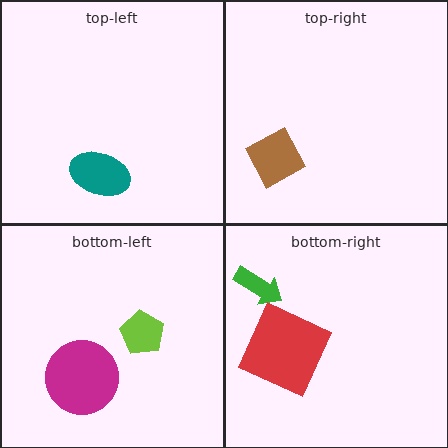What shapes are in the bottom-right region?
The green arrow, the red square.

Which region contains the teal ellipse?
The top-left region.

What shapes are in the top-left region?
The teal ellipse.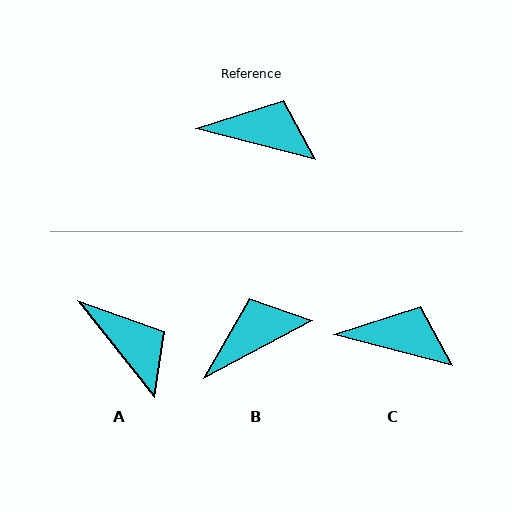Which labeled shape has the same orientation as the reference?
C.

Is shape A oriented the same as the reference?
No, it is off by about 37 degrees.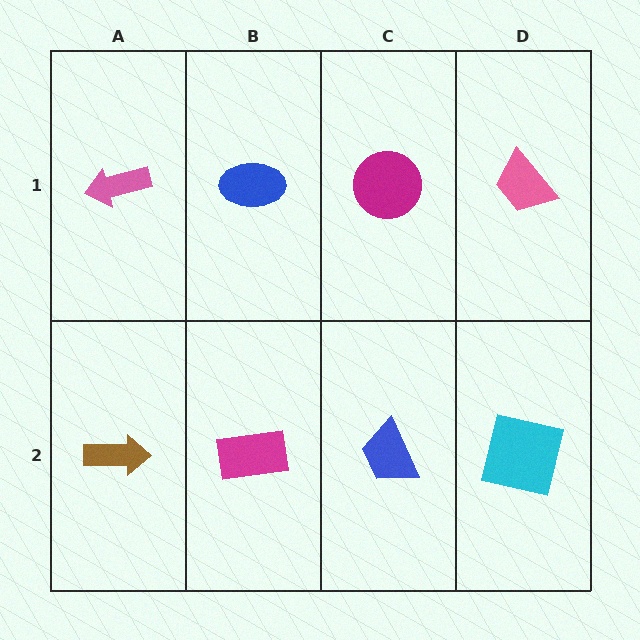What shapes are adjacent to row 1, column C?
A blue trapezoid (row 2, column C), a blue ellipse (row 1, column B), a pink trapezoid (row 1, column D).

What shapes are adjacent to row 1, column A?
A brown arrow (row 2, column A), a blue ellipse (row 1, column B).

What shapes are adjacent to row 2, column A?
A pink arrow (row 1, column A), a magenta rectangle (row 2, column B).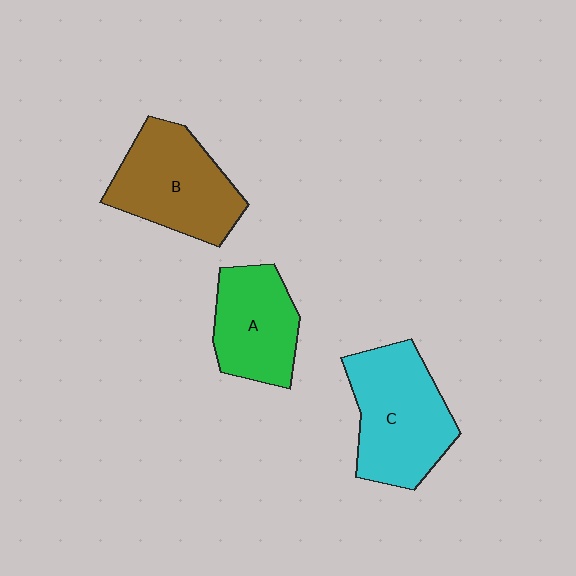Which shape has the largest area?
Shape C (cyan).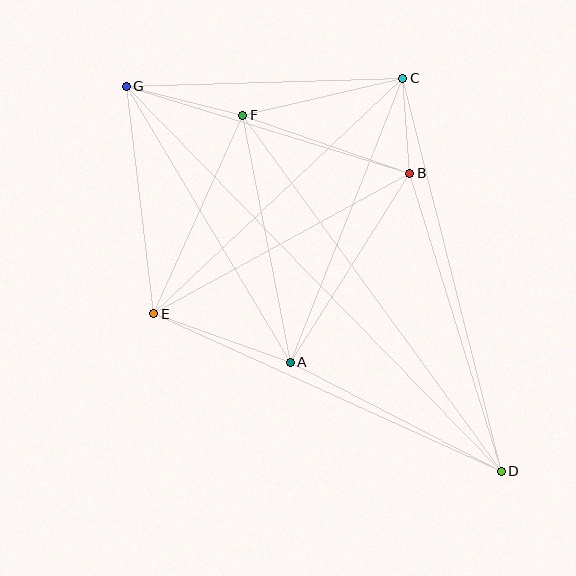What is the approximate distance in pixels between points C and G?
The distance between C and G is approximately 276 pixels.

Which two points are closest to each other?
Points B and C are closest to each other.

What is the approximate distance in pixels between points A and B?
The distance between A and B is approximately 224 pixels.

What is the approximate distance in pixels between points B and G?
The distance between B and G is approximately 296 pixels.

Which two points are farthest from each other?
Points D and G are farthest from each other.